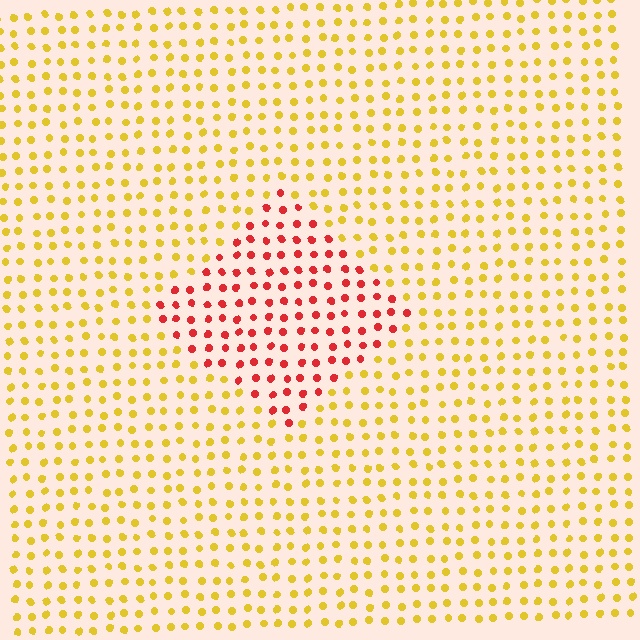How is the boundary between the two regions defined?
The boundary is defined purely by a slight shift in hue (about 54 degrees). Spacing, size, and orientation are identical on both sides.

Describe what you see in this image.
The image is filled with small yellow elements in a uniform arrangement. A diamond-shaped region is visible where the elements are tinted to a slightly different hue, forming a subtle color boundary.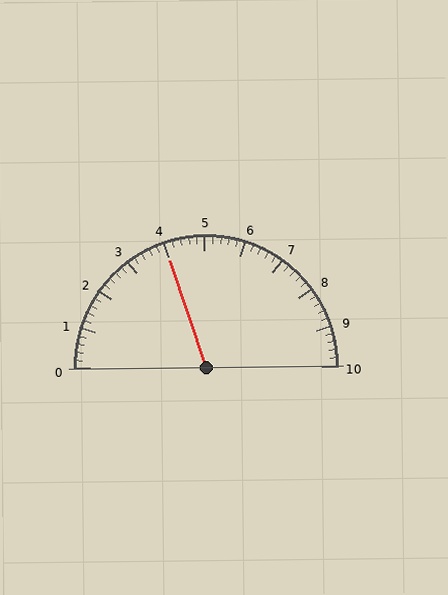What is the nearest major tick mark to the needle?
The nearest major tick mark is 4.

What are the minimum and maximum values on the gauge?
The gauge ranges from 0 to 10.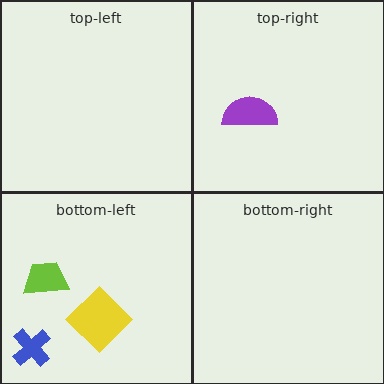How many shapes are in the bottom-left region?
3.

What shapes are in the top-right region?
The purple semicircle.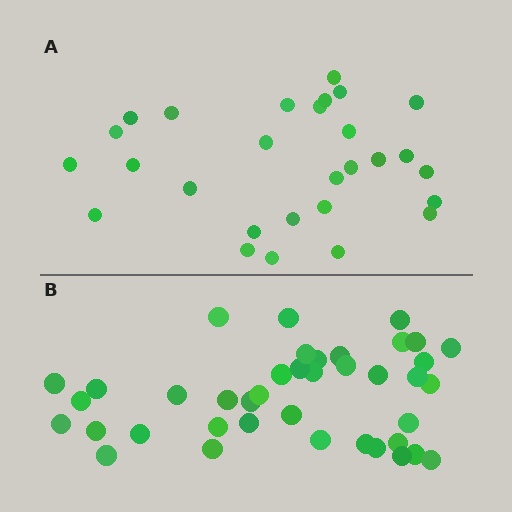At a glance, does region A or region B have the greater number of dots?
Region B (the bottom region) has more dots.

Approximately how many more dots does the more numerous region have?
Region B has roughly 12 or so more dots than region A.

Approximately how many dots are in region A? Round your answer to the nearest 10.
About 30 dots. (The exact count is 28, which rounds to 30.)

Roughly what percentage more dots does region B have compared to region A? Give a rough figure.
About 45% more.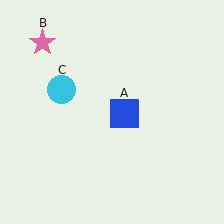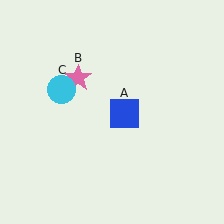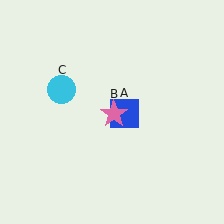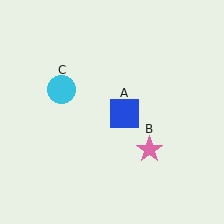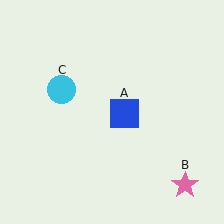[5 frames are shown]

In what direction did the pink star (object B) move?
The pink star (object B) moved down and to the right.